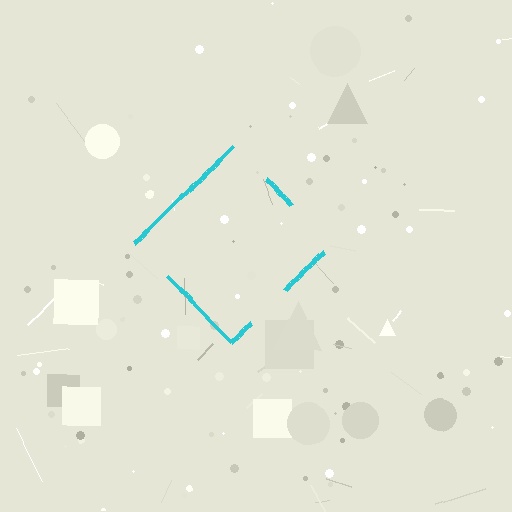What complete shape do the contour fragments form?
The contour fragments form a diamond.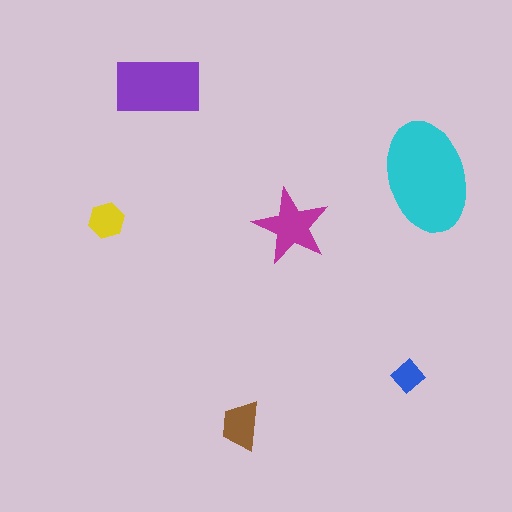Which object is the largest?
The cyan ellipse.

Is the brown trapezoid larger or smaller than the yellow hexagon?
Larger.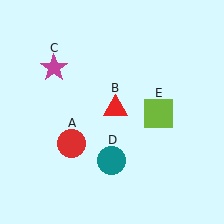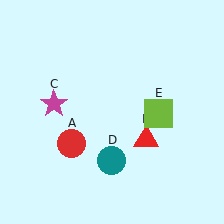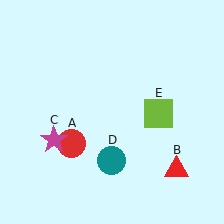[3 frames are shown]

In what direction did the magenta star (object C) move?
The magenta star (object C) moved down.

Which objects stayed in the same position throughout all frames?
Red circle (object A) and teal circle (object D) and lime square (object E) remained stationary.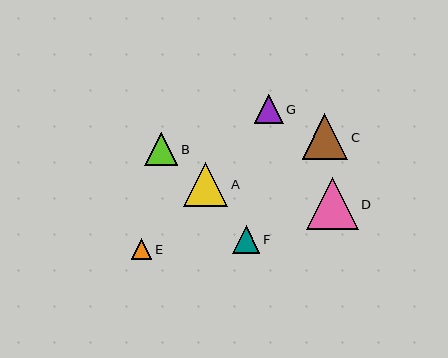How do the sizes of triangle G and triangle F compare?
Triangle G and triangle F are approximately the same size.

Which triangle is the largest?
Triangle D is the largest with a size of approximately 52 pixels.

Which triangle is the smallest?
Triangle E is the smallest with a size of approximately 21 pixels.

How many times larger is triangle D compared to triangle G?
Triangle D is approximately 1.8 times the size of triangle G.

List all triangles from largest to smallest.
From largest to smallest: D, C, A, B, G, F, E.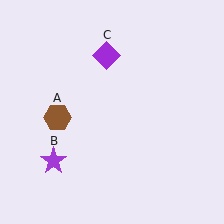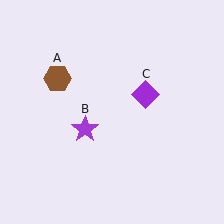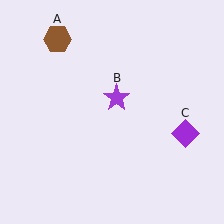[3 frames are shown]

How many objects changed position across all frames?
3 objects changed position: brown hexagon (object A), purple star (object B), purple diamond (object C).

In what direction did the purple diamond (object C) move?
The purple diamond (object C) moved down and to the right.